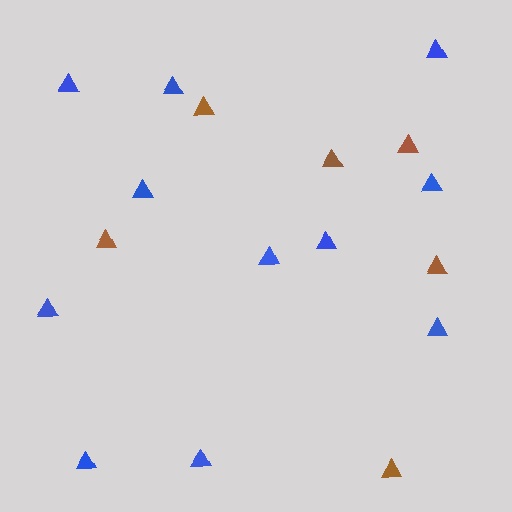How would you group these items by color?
There are 2 groups: one group of brown triangles (6) and one group of blue triangles (11).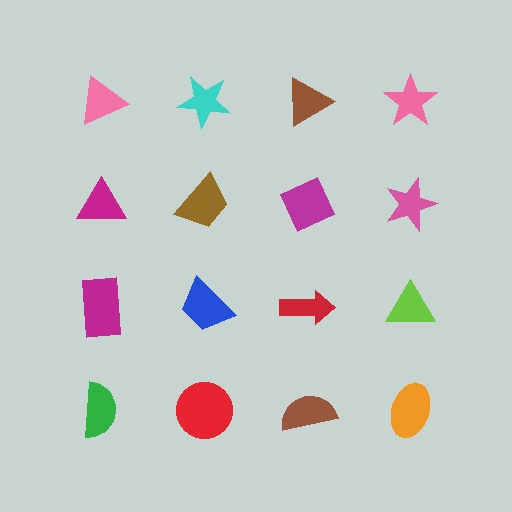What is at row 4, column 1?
A green semicircle.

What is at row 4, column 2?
A red circle.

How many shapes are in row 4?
4 shapes.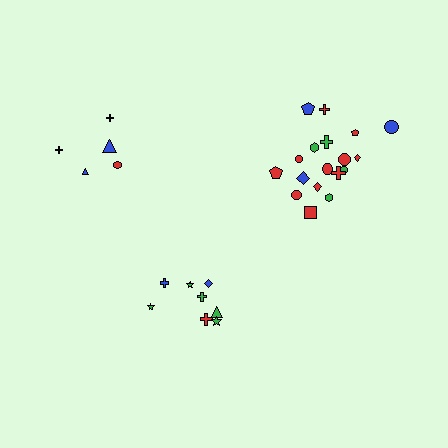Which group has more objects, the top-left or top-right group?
The top-right group.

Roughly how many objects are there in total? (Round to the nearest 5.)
Roughly 30 objects in total.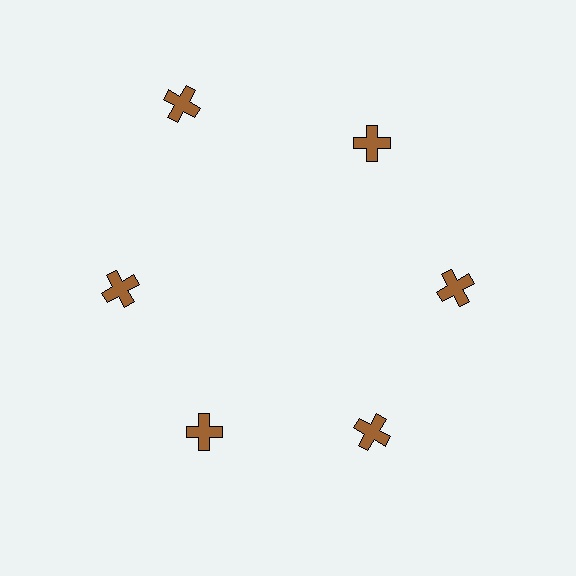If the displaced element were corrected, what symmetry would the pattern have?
It would have 6-fold rotational symmetry — the pattern would map onto itself every 60 degrees.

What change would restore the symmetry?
The symmetry would be restored by moving it inward, back onto the ring so that all 6 crosses sit at equal angles and equal distance from the center.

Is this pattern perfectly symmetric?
No. The 6 brown crosses are arranged in a ring, but one element near the 11 o'clock position is pushed outward from the center, breaking the 6-fold rotational symmetry.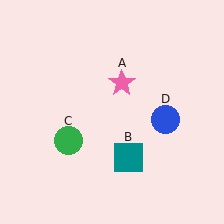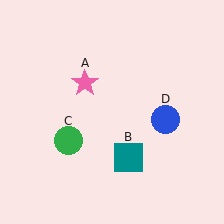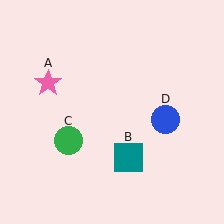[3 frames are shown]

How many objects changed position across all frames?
1 object changed position: pink star (object A).